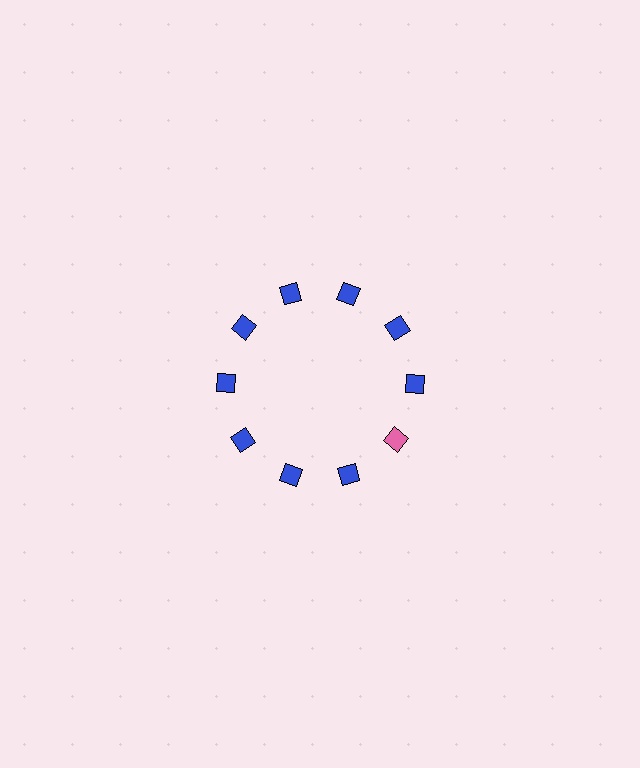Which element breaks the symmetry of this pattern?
The pink diamond at roughly the 4 o'clock position breaks the symmetry. All other shapes are blue diamonds.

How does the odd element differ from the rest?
It has a different color: pink instead of blue.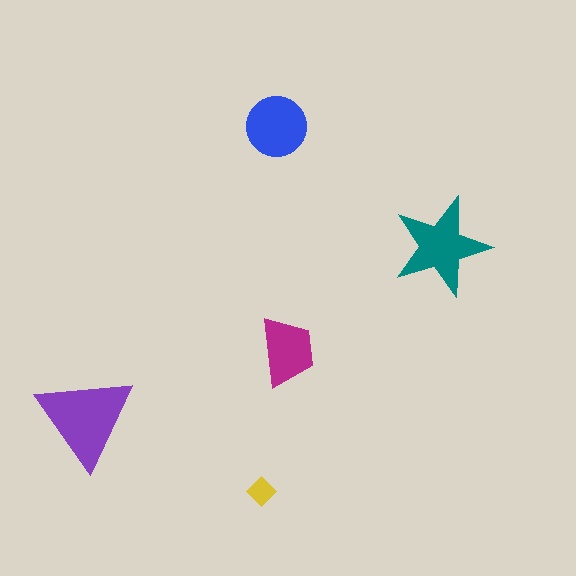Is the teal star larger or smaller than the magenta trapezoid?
Larger.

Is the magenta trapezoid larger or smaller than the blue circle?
Smaller.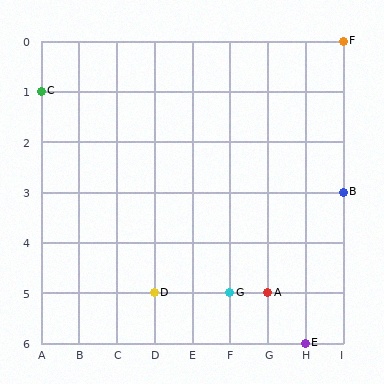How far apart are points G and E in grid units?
Points G and E are 2 columns and 1 row apart (about 2.2 grid units diagonally).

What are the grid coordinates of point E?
Point E is at grid coordinates (H, 6).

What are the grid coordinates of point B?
Point B is at grid coordinates (I, 3).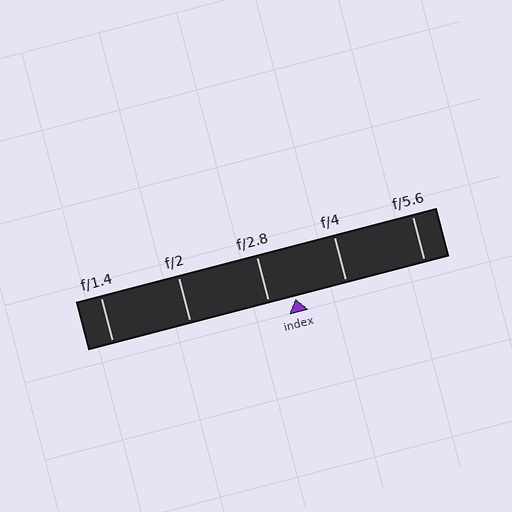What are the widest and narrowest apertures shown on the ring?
The widest aperture shown is f/1.4 and the narrowest is f/5.6.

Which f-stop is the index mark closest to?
The index mark is closest to f/2.8.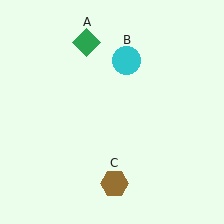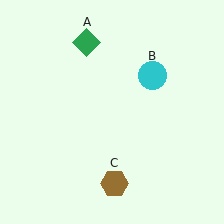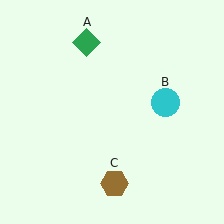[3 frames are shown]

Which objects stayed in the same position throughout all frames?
Green diamond (object A) and brown hexagon (object C) remained stationary.